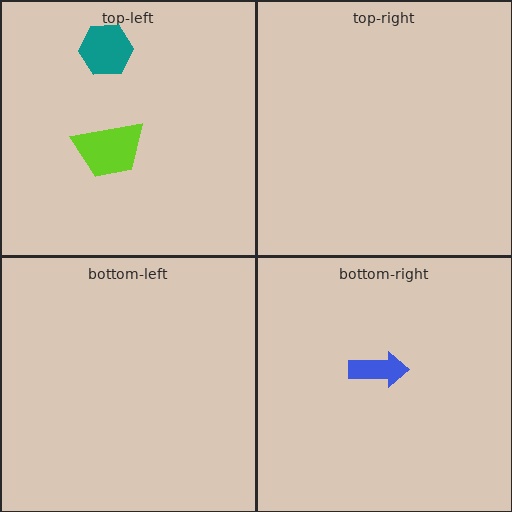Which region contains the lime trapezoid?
The top-left region.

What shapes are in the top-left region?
The lime trapezoid, the teal hexagon.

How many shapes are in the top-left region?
2.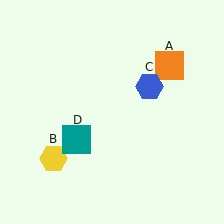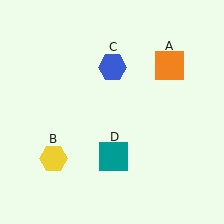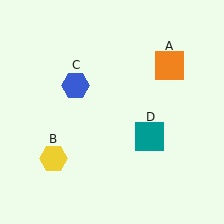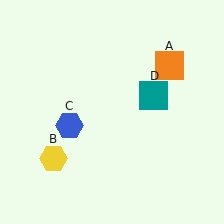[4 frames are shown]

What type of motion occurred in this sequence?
The blue hexagon (object C), teal square (object D) rotated counterclockwise around the center of the scene.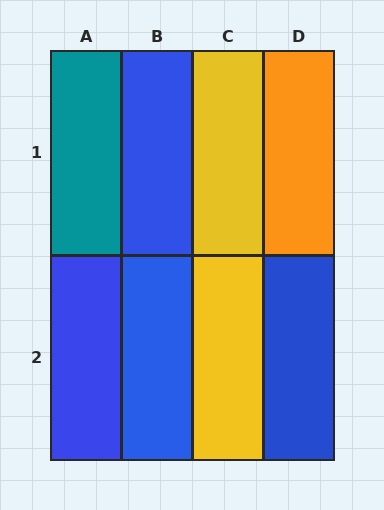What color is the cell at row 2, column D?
Blue.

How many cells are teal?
1 cell is teal.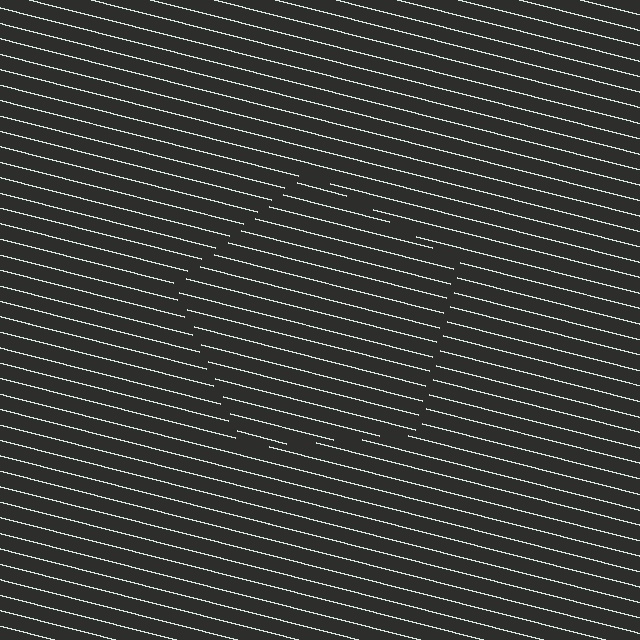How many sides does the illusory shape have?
5 sides — the line-ends trace a pentagon.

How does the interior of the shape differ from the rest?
The interior of the shape contains the same grating, shifted by half a period — the contour is defined by the phase discontinuity where line-ends from the inner and outer gratings abut.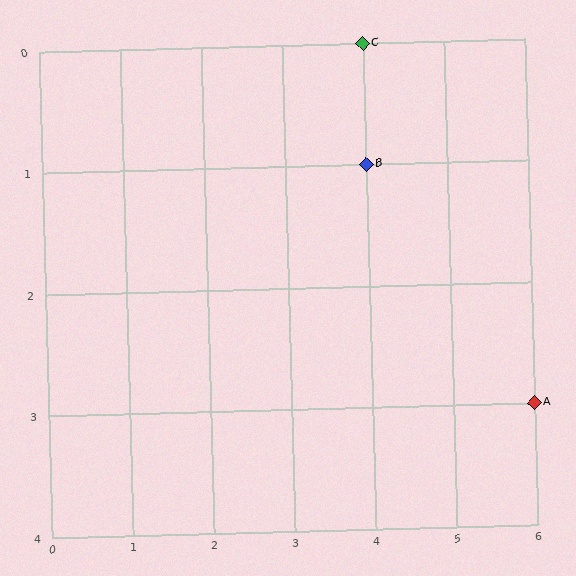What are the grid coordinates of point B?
Point B is at grid coordinates (4, 1).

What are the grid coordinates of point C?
Point C is at grid coordinates (4, 0).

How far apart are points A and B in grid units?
Points A and B are 2 columns and 2 rows apart (about 2.8 grid units diagonally).